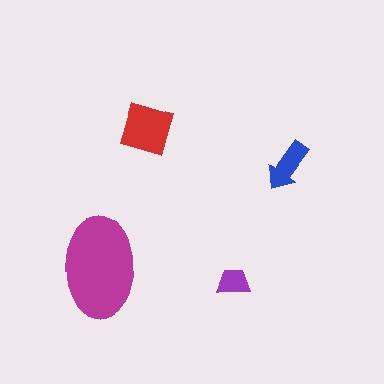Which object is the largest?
The magenta ellipse.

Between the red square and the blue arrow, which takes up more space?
The red square.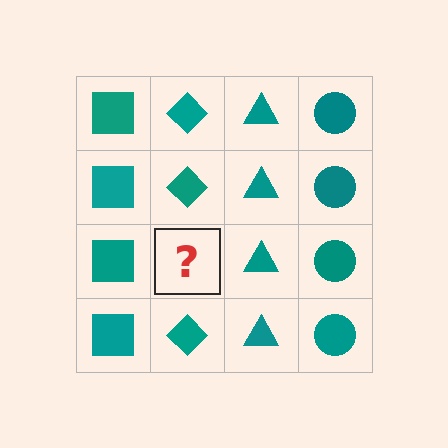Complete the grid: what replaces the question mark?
The question mark should be replaced with a teal diamond.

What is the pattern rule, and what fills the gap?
The rule is that each column has a consistent shape. The gap should be filled with a teal diamond.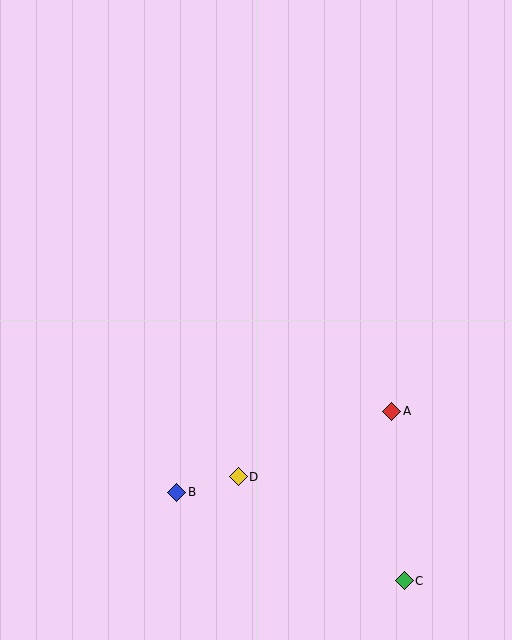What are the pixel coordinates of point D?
Point D is at (238, 477).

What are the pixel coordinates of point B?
Point B is at (177, 492).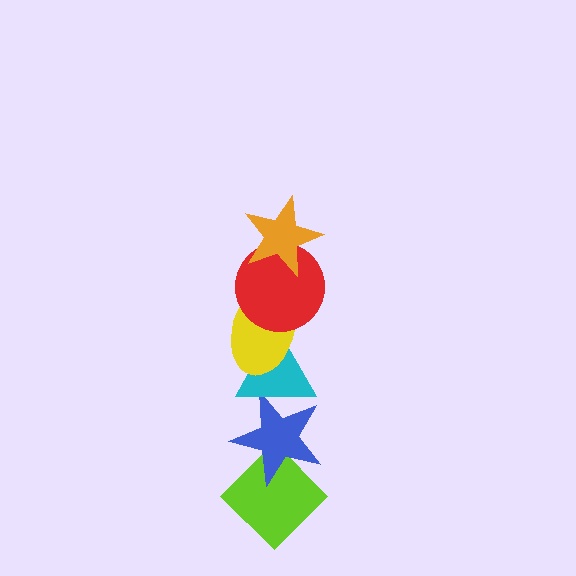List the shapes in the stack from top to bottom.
From top to bottom: the orange star, the red circle, the yellow ellipse, the cyan triangle, the blue star, the lime diamond.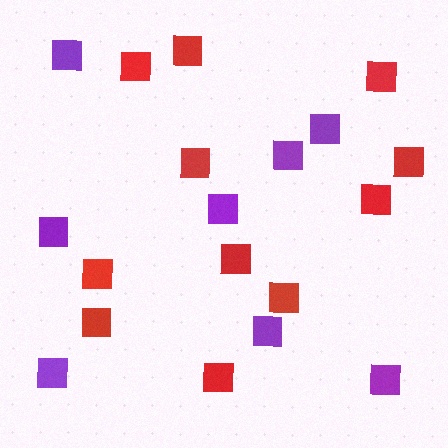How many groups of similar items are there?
There are 2 groups: one group of red squares (11) and one group of purple squares (8).